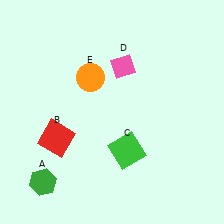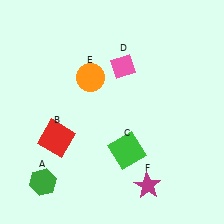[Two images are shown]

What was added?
A magenta star (F) was added in Image 2.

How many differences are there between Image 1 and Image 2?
There is 1 difference between the two images.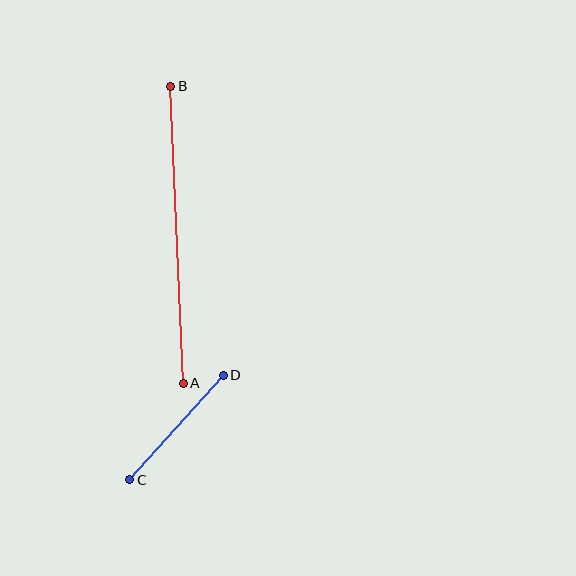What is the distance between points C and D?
The distance is approximately 140 pixels.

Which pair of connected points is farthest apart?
Points A and B are farthest apart.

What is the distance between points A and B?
The distance is approximately 297 pixels.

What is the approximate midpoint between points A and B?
The midpoint is at approximately (177, 235) pixels.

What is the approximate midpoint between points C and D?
The midpoint is at approximately (177, 427) pixels.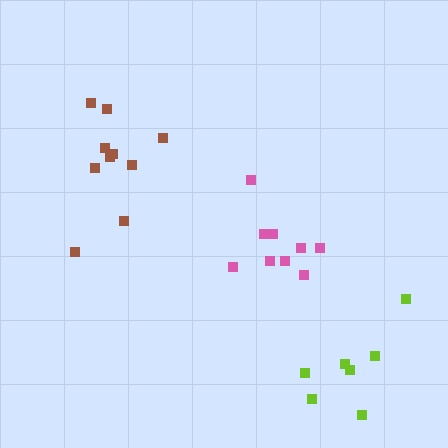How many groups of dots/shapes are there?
There are 3 groups.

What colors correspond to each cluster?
The clusters are colored: brown, pink, lime.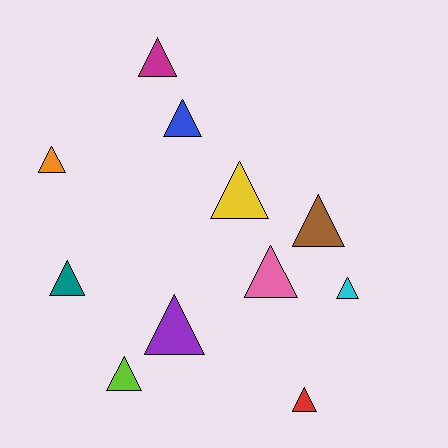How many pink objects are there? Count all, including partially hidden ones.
There is 1 pink object.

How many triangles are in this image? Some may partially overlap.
There are 11 triangles.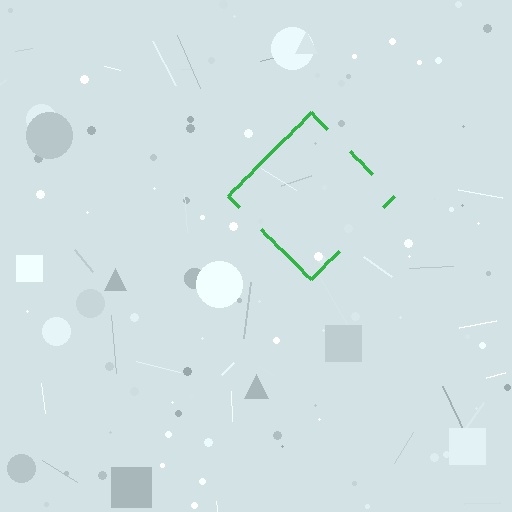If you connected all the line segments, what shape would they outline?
They would outline a diamond.